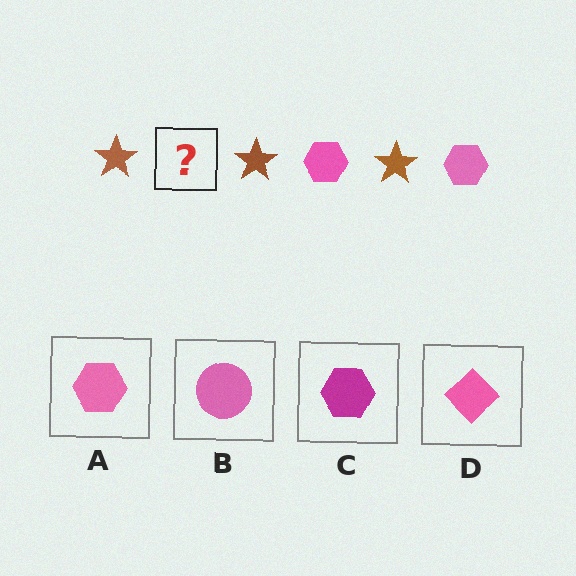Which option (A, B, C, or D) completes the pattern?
A.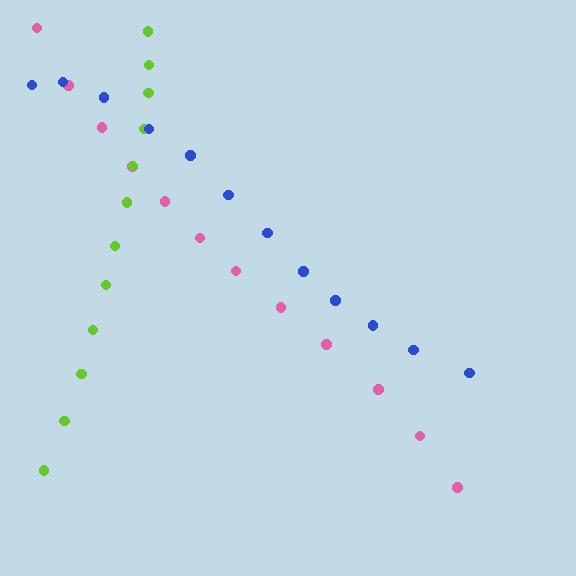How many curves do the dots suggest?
There are 3 distinct paths.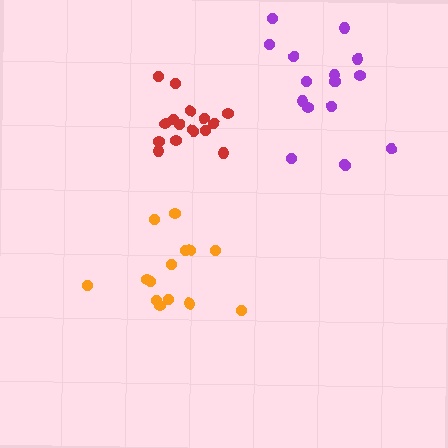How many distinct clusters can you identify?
There are 3 distinct clusters.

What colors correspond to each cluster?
The clusters are colored: purple, red, orange.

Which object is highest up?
The purple cluster is topmost.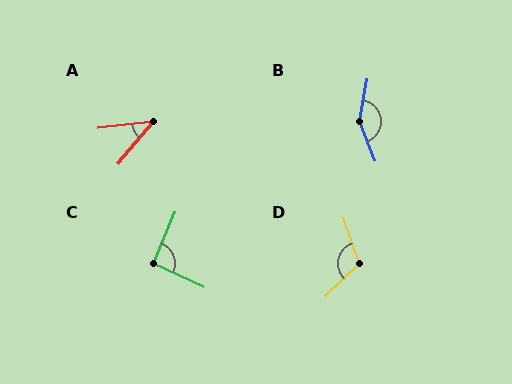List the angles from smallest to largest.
A (44°), C (92°), D (115°), B (148°).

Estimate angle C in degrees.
Approximately 92 degrees.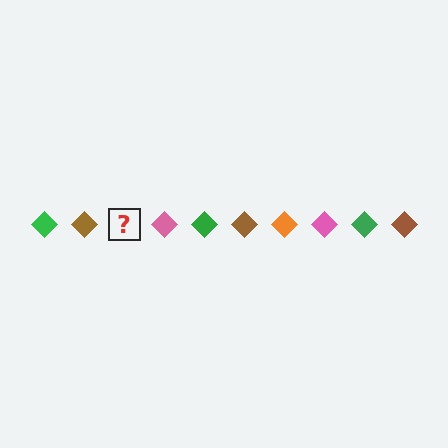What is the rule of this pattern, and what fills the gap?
The rule is that the pattern cycles through green, brown, orange, pink diamonds. The gap should be filled with an orange diamond.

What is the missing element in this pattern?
The missing element is an orange diamond.